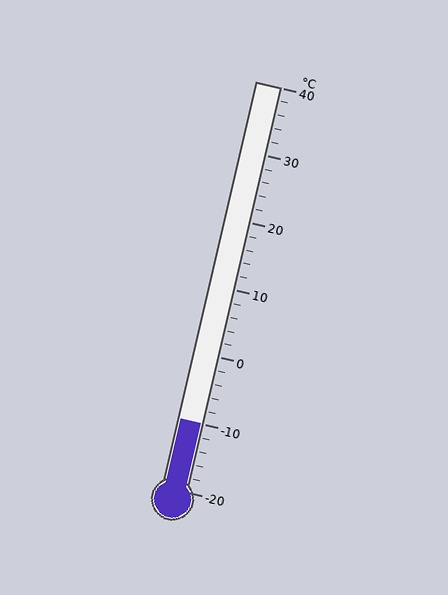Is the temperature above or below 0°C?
The temperature is below 0°C.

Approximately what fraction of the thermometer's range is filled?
The thermometer is filled to approximately 15% of its range.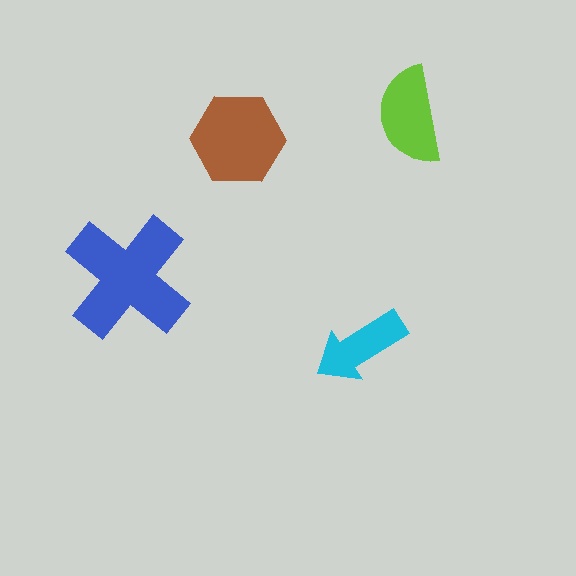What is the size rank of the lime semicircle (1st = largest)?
3rd.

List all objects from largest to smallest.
The blue cross, the brown hexagon, the lime semicircle, the cyan arrow.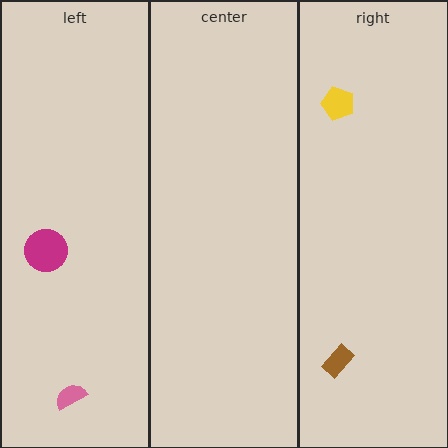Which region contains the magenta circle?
The left region.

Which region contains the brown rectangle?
The right region.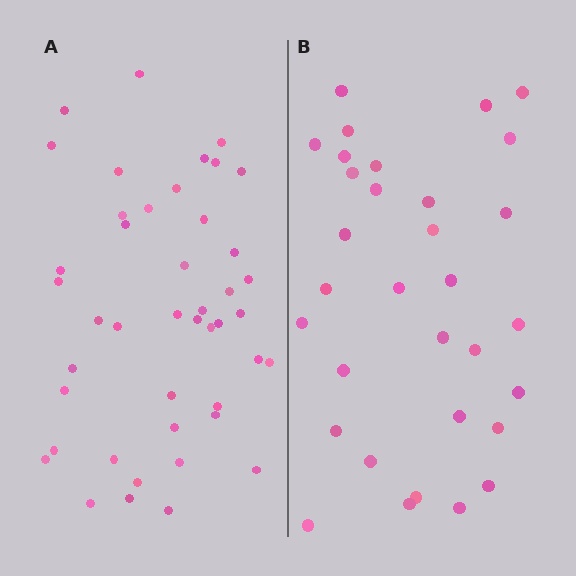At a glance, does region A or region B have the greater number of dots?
Region A (the left region) has more dots.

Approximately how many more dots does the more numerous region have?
Region A has roughly 12 or so more dots than region B.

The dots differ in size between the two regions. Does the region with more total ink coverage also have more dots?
No. Region B has more total ink coverage because its dots are larger, but region A actually contains more individual dots. Total area can be misleading — the number of items is what matters here.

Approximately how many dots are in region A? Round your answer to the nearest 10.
About 40 dots. (The exact count is 44, which rounds to 40.)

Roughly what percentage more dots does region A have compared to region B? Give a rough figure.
About 40% more.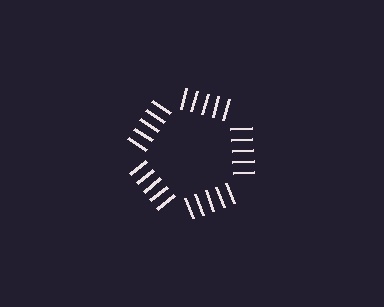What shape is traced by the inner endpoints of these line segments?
An illusory pentagon — the line segments terminate on its edges but no continuous stroke is drawn.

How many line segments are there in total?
25 — 5 along each of the 5 edges.